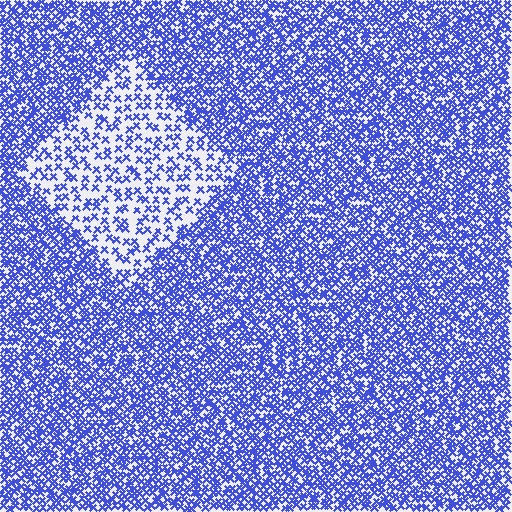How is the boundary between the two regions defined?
The boundary is defined by a change in element density (approximately 2.4x ratio). All elements are the same color, size, and shape.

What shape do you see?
I see a diamond.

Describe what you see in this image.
The image contains small blue elements arranged at two different densities. A diamond-shaped region is visible where the elements are less densely packed than the surrounding area.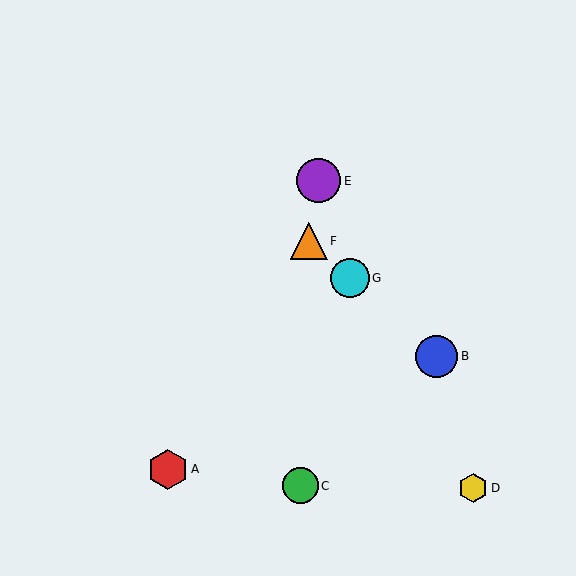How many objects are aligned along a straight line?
3 objects (B, F, G) are aligned along a straight line.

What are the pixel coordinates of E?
Object E is at (319, 181).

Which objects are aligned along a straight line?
Objects B, F, G are aligned along a straight line.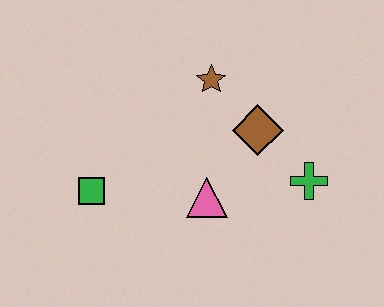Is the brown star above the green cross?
Yes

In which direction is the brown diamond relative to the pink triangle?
The brown diamond is above the pink triangle.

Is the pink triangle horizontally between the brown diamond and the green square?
Yes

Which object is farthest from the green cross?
The green square is farthest from the green cross.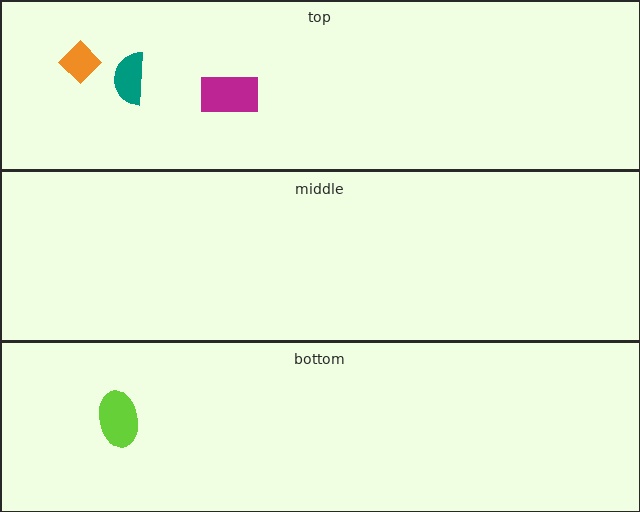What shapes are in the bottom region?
The lime ellipse.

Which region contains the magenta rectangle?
The top region.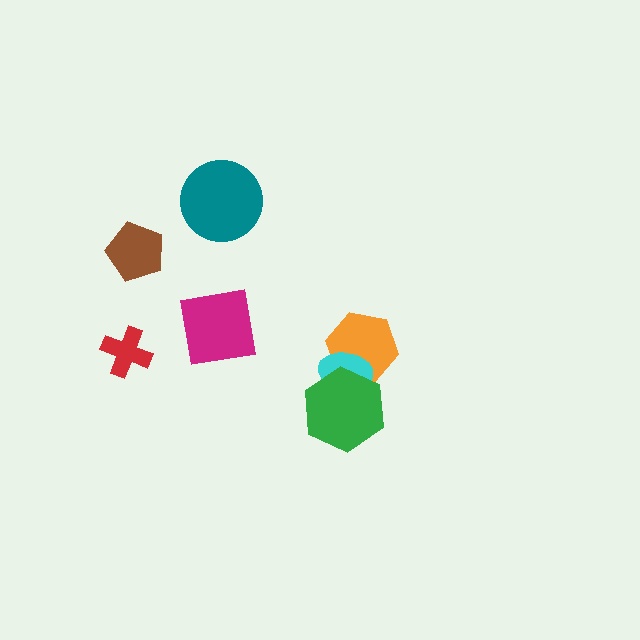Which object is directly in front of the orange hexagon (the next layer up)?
The cyan ellipse is directly in front of the orange hexagon.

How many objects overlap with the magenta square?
0 objects overlap with the magenta square.